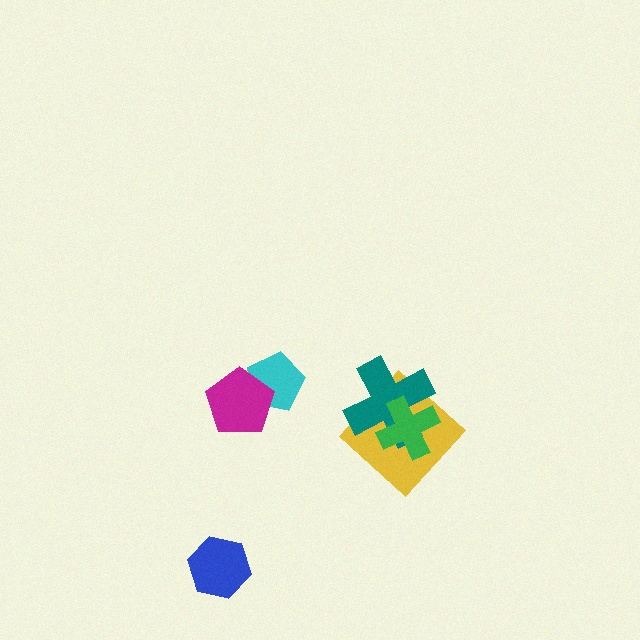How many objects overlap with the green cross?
2 objects overlap with the green cross.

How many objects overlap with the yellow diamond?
2 objects overlap with the yellow diamond.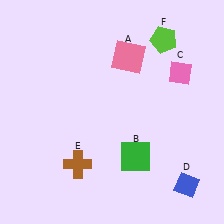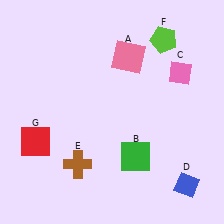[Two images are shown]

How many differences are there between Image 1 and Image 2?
There is 1 difference between the two images.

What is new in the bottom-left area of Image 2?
A red square (G) was added in the bottom-left area of Image 2.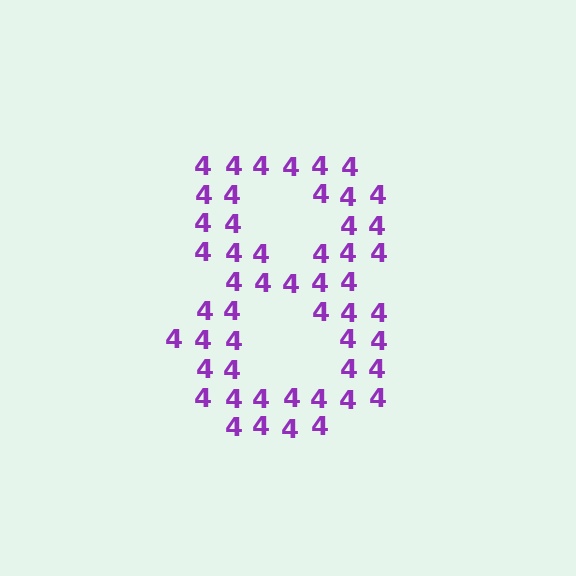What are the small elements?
The small elements are digit 4's.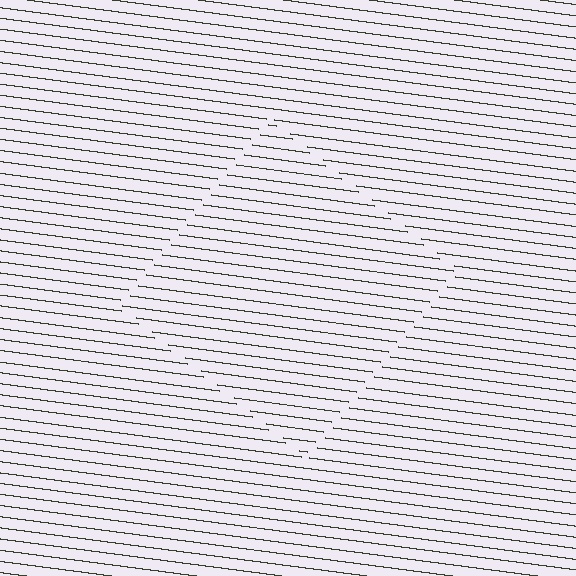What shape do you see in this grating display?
An illusory square. The interior of the shape contains the same grating, shifted by half a period — the contour is defined by the phase discontinuity where line-ends from the inner and outer gratings abut.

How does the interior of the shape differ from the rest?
The interior of the shape contains the same grating, shifted by half a period — the contour is defined by the phase discontinuity where line-ends from the inner and outer gratings abut.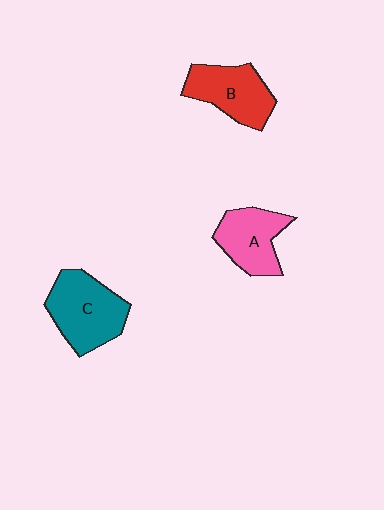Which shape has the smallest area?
Shape A (pink).